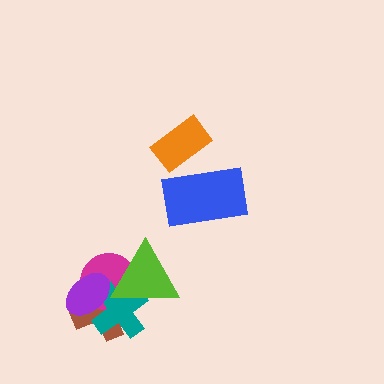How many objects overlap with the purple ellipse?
3 objects overlap with the purple ellipse.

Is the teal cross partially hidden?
Yes, it is partially covered by another shape.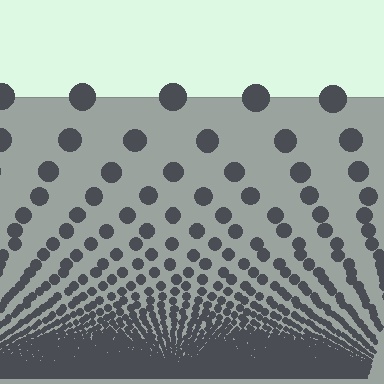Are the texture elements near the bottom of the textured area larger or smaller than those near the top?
Smaller. The gradient is inverted — elements near the bottom are smaller and denser.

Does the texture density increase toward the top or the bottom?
Density increases toward the bottom.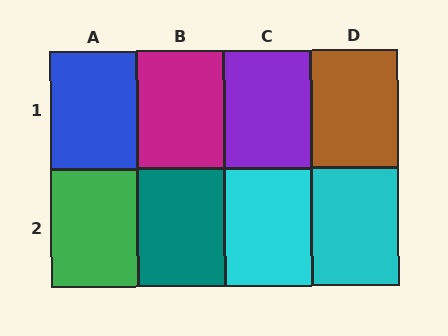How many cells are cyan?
2 cells are cyan.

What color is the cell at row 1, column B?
Magenta.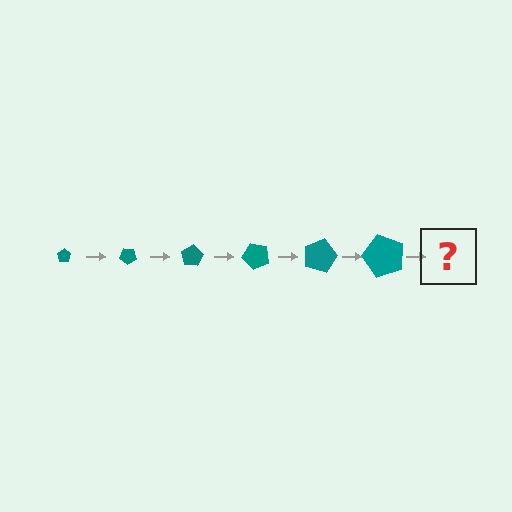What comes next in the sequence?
The next element should be a pentagon, larger than the previous one and rotated 240 degrees from the start.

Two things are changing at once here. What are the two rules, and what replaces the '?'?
The two rules are that the pentagon grows larger each step and it rotates 40 degrees each step. The '?' should be a pentagon, larger than the previous one and rotated 240 degrees from the start.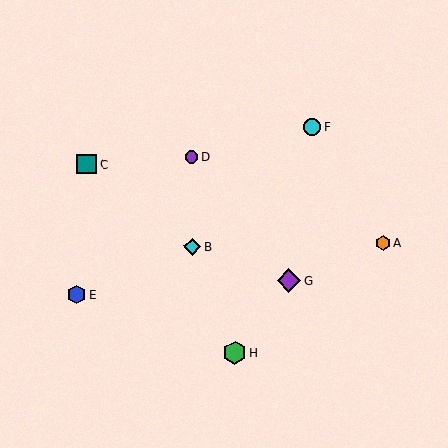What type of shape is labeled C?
Shape C is a teal square.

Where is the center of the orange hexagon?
The center of the orange hexagon is at (383, 243).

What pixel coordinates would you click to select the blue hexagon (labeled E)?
Click at (77, 295) to select the blue hexagon E.